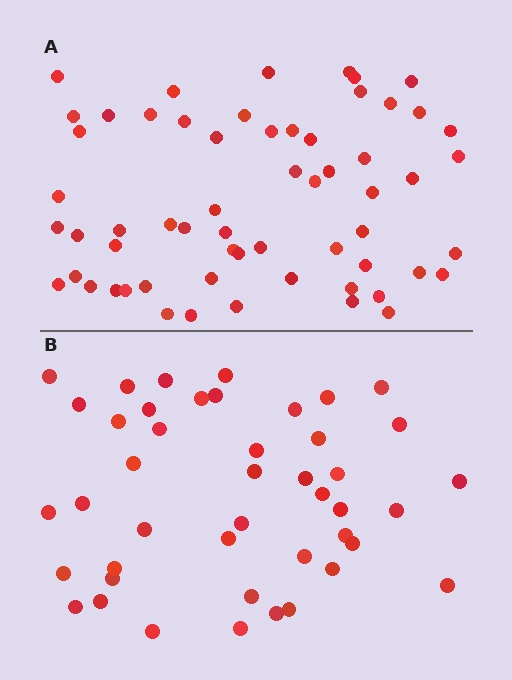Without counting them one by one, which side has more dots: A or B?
Region A (the top region) has more dots.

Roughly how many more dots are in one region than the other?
Region A has approximately 15 more dots than region B.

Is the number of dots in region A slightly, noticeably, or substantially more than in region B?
Region A has noticeably more, but not dramatically so. The ratio is roughly 1.4 to 1.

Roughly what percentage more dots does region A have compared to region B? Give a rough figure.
About 35% more.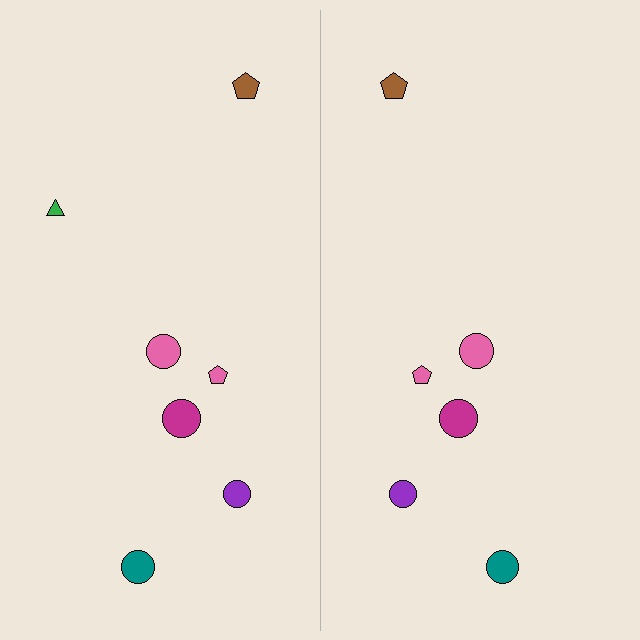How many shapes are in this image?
There are 13 shapes in this image.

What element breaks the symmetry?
A green triangle is missing from the right side.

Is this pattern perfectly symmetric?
No, the pattern is not perfectly symmetric. A green triangle is missing from the right side.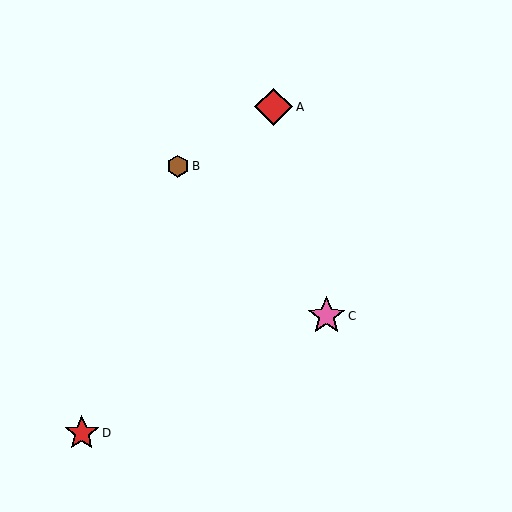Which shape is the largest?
The red diamond (labeled A) is the largest.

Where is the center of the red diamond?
The center of the red diamond is at (274, 107).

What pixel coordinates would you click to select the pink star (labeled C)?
Click at (326, 316) to select the pink star C.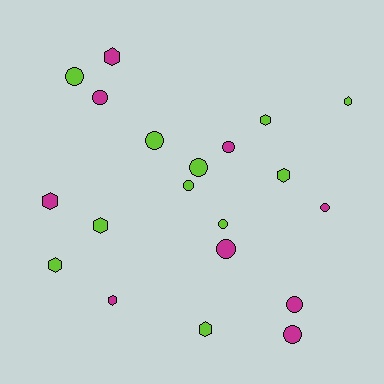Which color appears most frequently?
Lime, with 11 objects.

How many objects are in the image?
There are 20 objects.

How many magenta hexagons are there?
There are 3 magenta hexagons.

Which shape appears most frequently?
Circle, with 11 objects.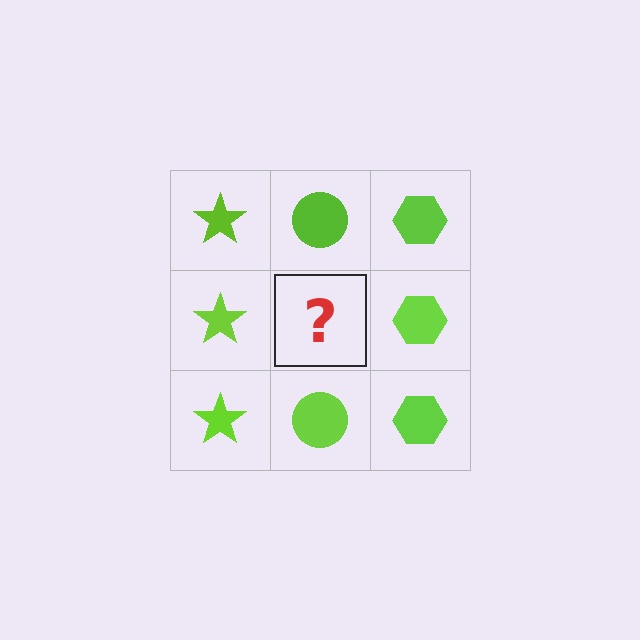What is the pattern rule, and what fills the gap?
The rule is that each column has a consistent shape. The gap should be filled with a lime circle.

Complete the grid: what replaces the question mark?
The question mark should be replaced with a lime circle.